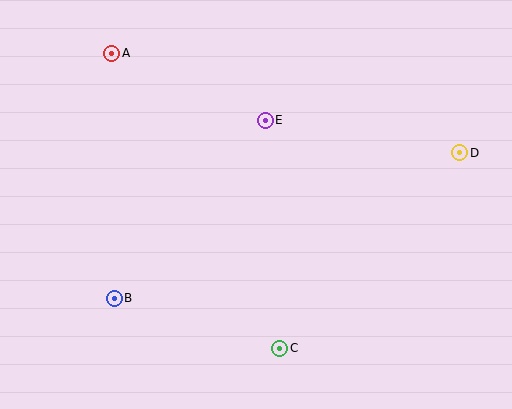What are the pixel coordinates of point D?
Point D is at (460, 153).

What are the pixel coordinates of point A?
Point A is at (112, 53).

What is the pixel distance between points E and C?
The distance between E and C is 228 pixels.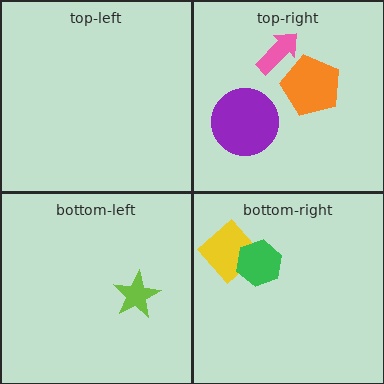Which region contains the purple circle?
The top-right region.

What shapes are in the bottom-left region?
The lime star.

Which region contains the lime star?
The bottom-left region.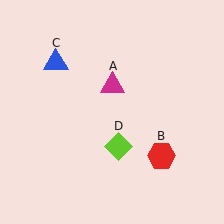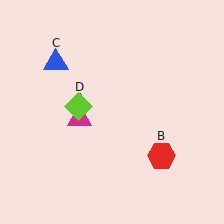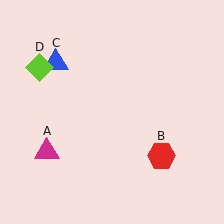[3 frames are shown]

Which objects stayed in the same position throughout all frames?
Red hexagon (object B) and blue triangle (object C) remained stationary.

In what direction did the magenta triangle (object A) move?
The magenta triangle (object A) moved down and to the left.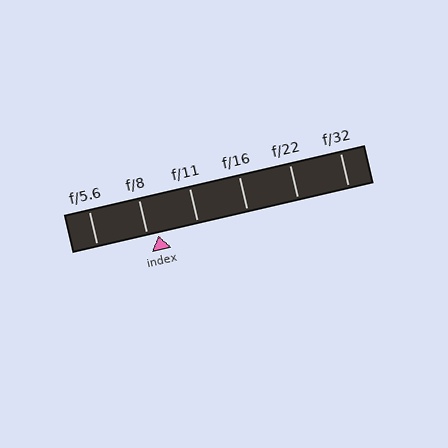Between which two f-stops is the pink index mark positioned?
The index mark is between f/8 and f/11.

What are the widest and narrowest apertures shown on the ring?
The widest aperture shown is f/5.6 and the narrowest is f/32.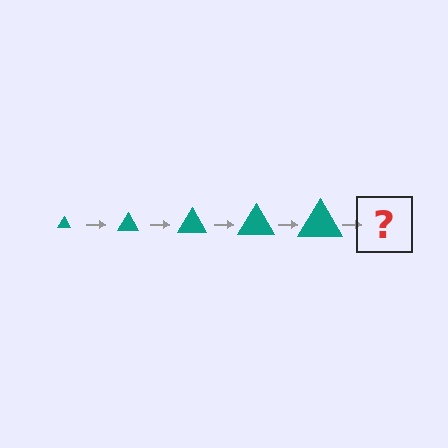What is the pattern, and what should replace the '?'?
The pattern is that the triangle gets progressively larger each step. The '?' should be a teal triangle, larger than the previous one.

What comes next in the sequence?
The next element should be a teal triangle, larger than the previous one.